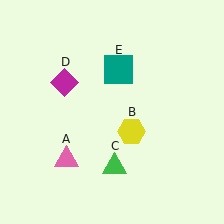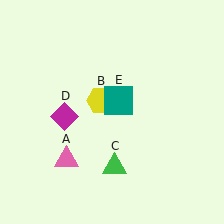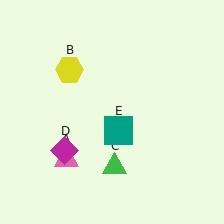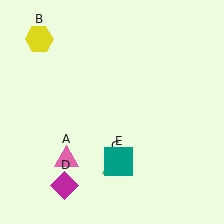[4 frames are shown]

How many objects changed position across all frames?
3 objects changed position: yellow hexagon (object B), magenta diamond (object D), teal square (object E).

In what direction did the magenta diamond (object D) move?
The magenta diamond (object D) moved down.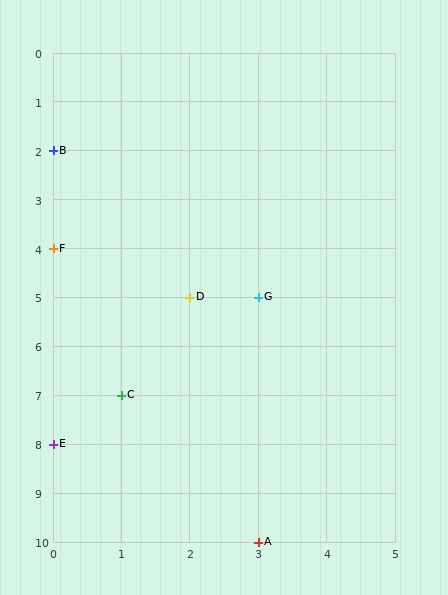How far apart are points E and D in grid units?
Points E and D are 2 columns and 3 rows apart (about 3.6 grid units diagonally).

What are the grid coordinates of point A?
Point A is at grid coordinates (3, 10).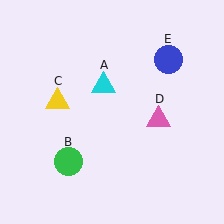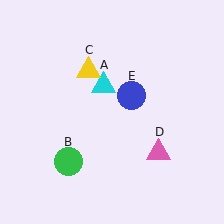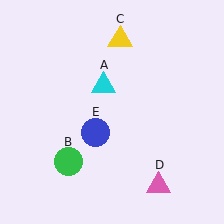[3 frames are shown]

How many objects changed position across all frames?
3 objects changed position: yellow triangle (object C), pink triangle (object D), blue circle (object E).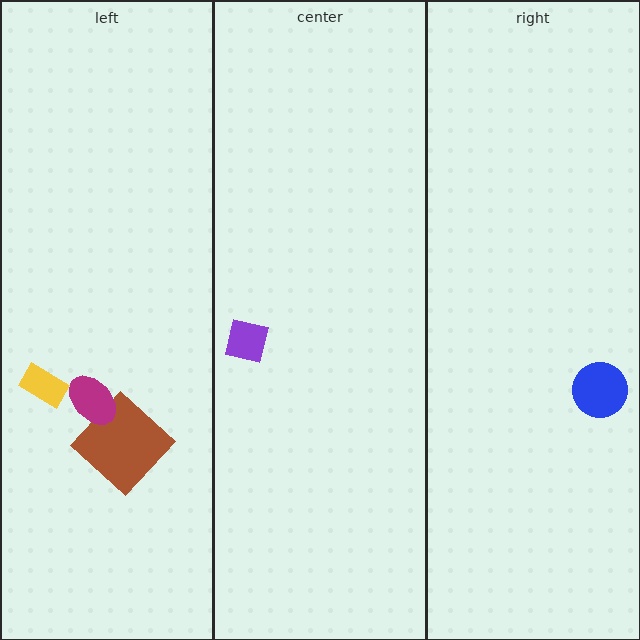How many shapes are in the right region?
1.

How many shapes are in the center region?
1.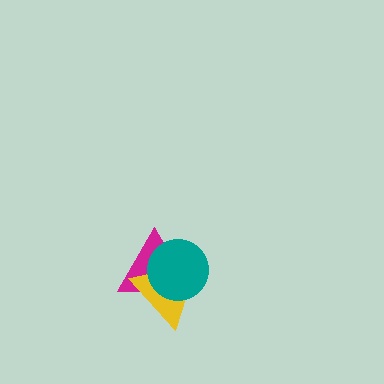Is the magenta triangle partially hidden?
Yes, it is partially covered by another shape.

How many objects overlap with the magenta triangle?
2 objects overlap with the magenta triangle.